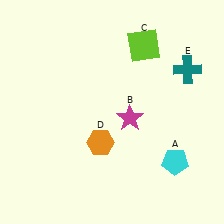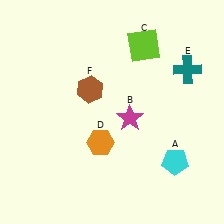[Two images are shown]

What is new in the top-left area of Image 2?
A brown hexagon (F) was added in the top-left area of Image 2.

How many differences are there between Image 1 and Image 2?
There is 1 difference between the two images.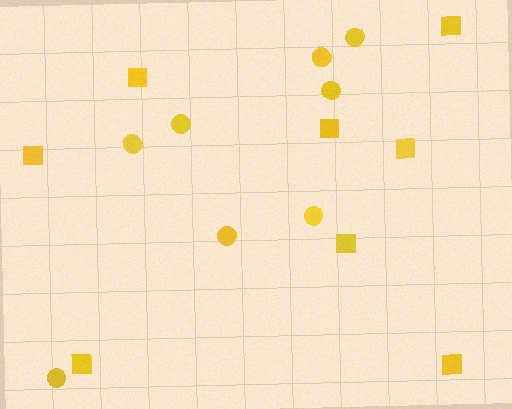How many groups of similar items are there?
There are 2 groups: one group of squares (8) and one group of circles (8).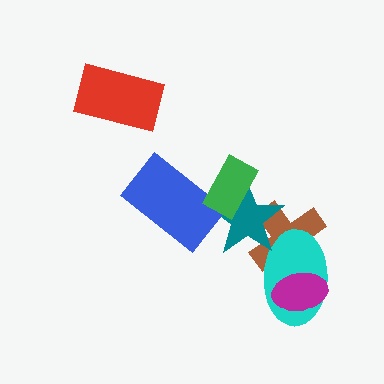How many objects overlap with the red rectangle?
0 objects overlap with the red rectangle.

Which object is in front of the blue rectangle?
The green rectangle is in front of the blue rectangle.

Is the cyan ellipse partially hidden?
Yes, it is partially covered by another shape.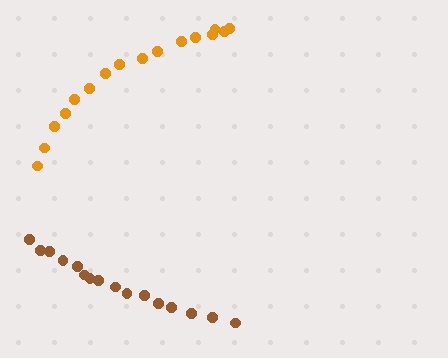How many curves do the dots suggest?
There are 2 distinct paths.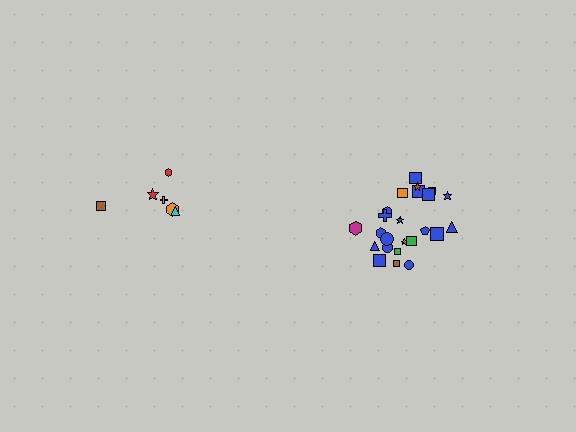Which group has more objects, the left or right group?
The right group.